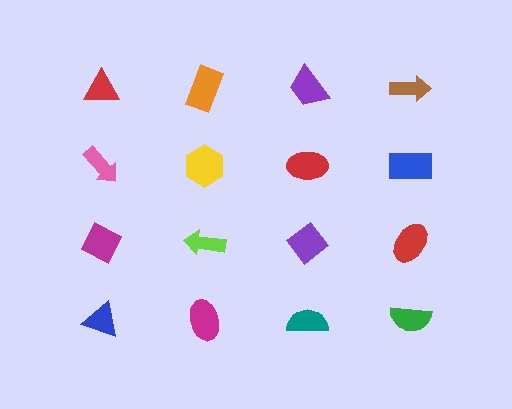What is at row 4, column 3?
A teal semicircle.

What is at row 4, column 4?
A green semicircle.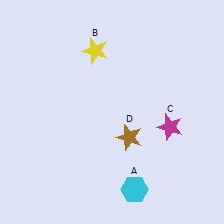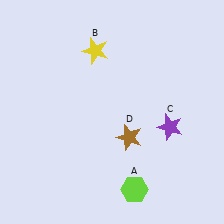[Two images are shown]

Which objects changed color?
A changed from cyan to lime. C changed from magenta to purple.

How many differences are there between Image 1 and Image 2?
There are 2 differences between the two images.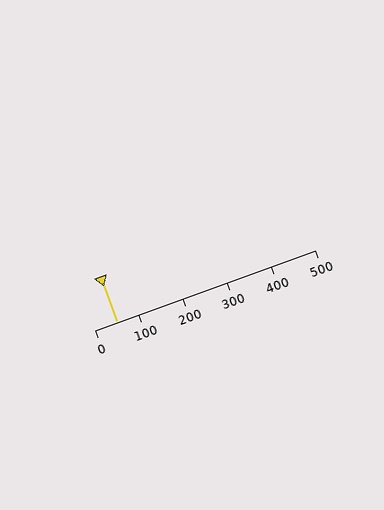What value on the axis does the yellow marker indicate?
The marker indicates approximately 50.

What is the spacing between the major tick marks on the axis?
The major ticks are spaced 100 apart.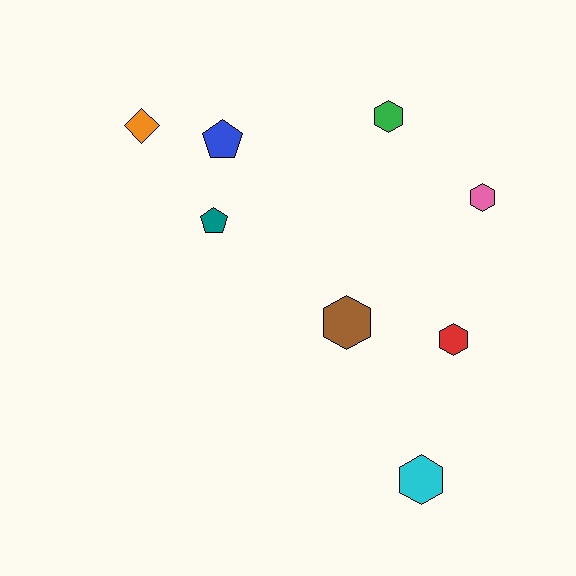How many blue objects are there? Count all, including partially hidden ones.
There is 1 blue object.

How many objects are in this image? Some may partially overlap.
There are 8 objects.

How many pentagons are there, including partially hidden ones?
There are 2 pentagons.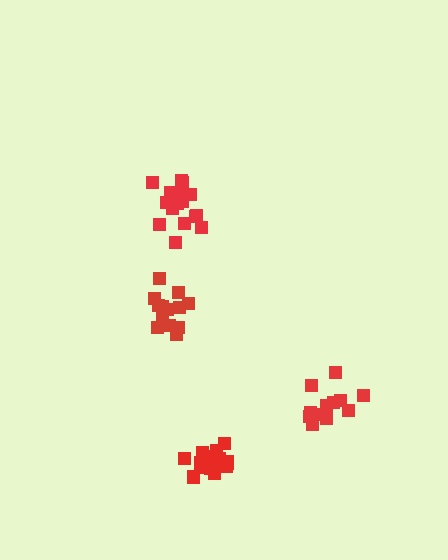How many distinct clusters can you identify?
There are 4 distinct clusters.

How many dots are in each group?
Group 1: 13 dots, Group 2: 17 dots, Group 3: 13 dots, Group 4: 17 dots (60 total).